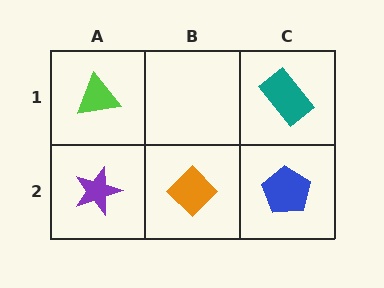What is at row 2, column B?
An orange diamond.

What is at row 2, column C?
A blue pentagon.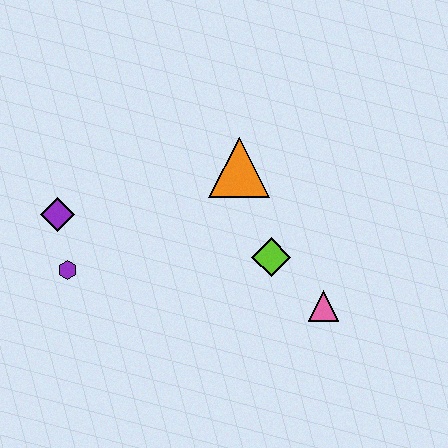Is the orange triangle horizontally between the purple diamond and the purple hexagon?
No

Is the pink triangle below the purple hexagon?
Yes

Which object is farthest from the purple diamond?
The pink triangle is farthest from the purple diamond.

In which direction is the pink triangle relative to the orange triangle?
The pink triangle is below the orange triangle.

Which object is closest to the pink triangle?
The lime diamond is closest to the pink triangle.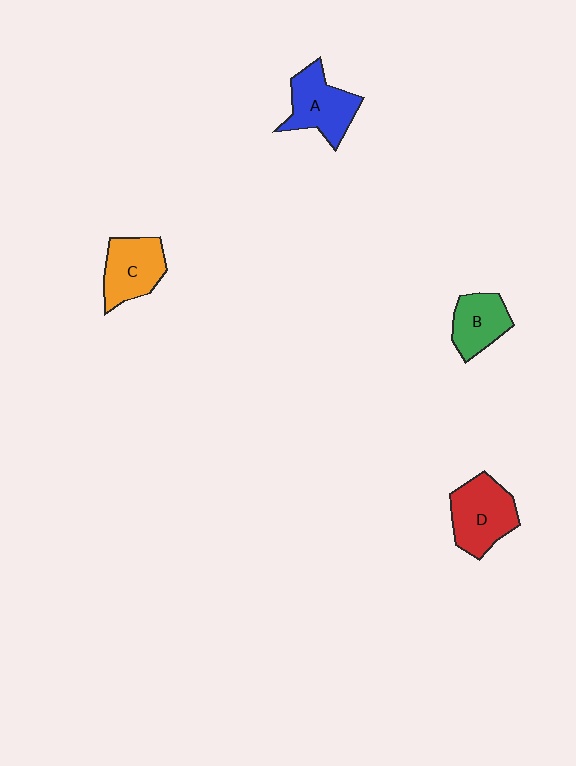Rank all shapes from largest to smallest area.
From largest to smallest: D (red), A (blue), C (orange), B (green).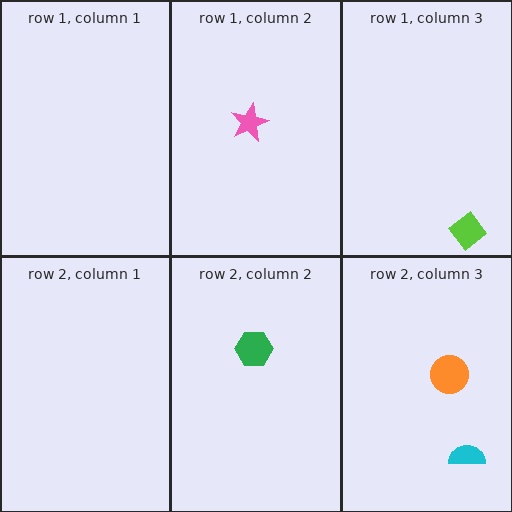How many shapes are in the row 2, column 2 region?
1.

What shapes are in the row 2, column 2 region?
The green hexagon.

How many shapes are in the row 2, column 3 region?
2.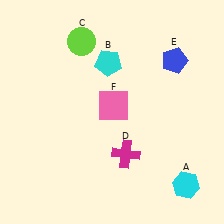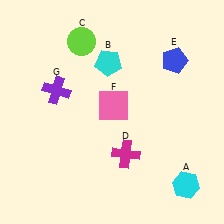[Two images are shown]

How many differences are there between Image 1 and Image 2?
There is 1 difference between the two images.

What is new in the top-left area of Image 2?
A purple cross (G) was added in the top-left area of Image 2.